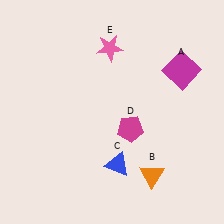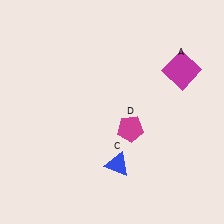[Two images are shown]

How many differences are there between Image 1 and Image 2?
There are 2 differences between the two images.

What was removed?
The pink star (E), the orange triangle (B) were removed in Image 2.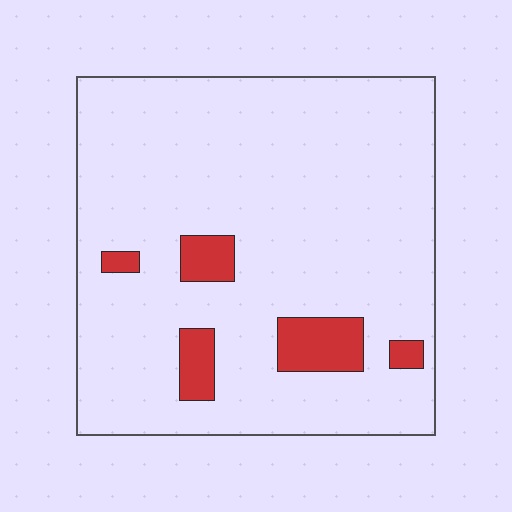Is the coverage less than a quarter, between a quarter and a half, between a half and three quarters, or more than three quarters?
Less than a quarter.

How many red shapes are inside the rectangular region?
5.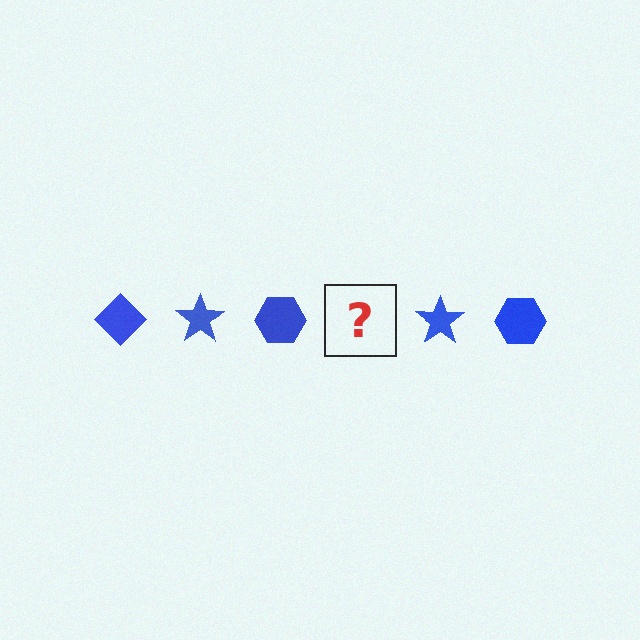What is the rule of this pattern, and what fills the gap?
The rule is that the pattern cycles through diamond, star, hexagon shapes in blue. The gap should be filled with a blue diamond.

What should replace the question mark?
The question mark should be replaced with a blue diamond.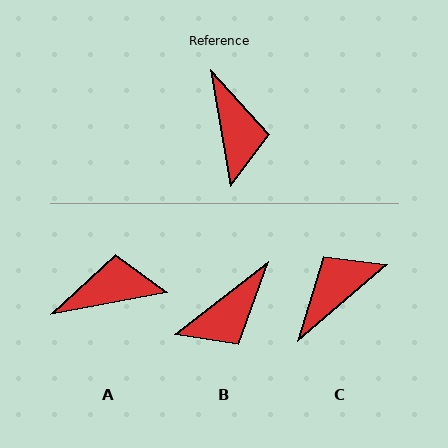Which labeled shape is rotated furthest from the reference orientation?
C, about 121 degrees away.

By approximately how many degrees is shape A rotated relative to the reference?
Approximately 91 degrees counter-clockwise.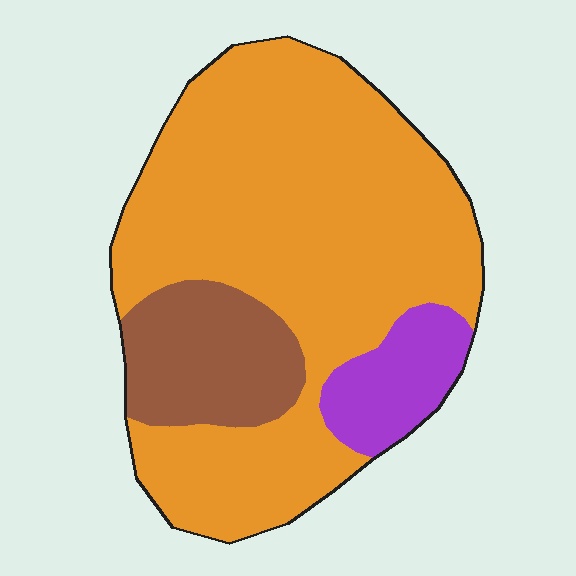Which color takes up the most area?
Orange, at roughly 75%.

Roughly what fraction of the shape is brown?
Brown takes up less than a quarter of the shape.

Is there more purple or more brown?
Brown.